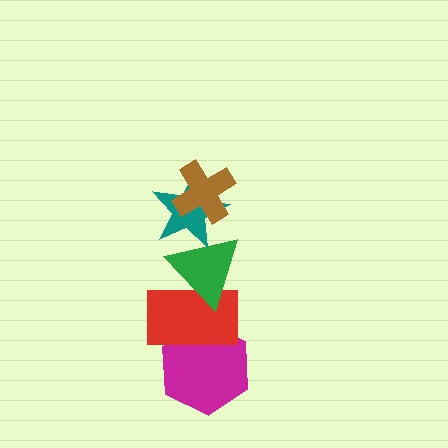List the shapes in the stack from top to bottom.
From top to bottom: the brown cross, the teal star, the green triangle, the red rectangle, the magenta hexagon.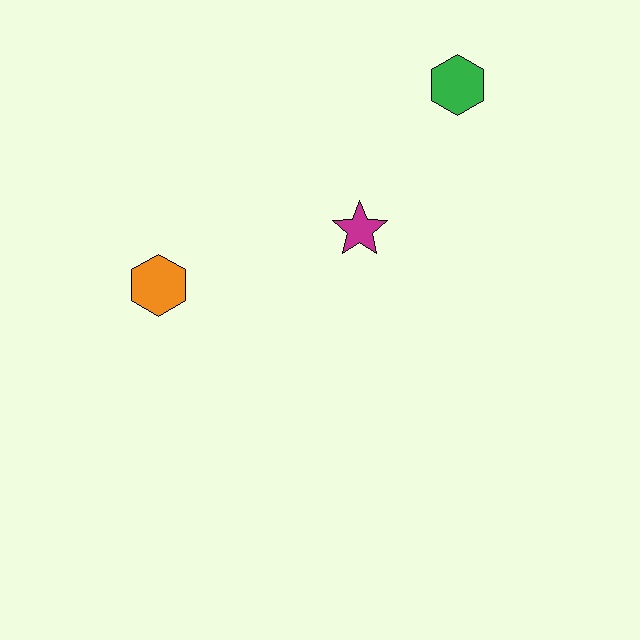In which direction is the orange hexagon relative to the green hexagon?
The orange hexagon is to the left of the green hexagon.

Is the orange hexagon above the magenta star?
No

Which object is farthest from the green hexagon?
The orange hexagon is farthest from the green hexagon.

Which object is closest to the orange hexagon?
The magenta star is closest to the orange hexagon.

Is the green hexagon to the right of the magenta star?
Yes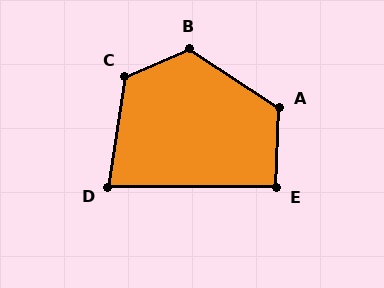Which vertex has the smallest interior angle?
D, at approximately 81 degrees.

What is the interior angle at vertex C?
Approximately 122 degrees (obtuse).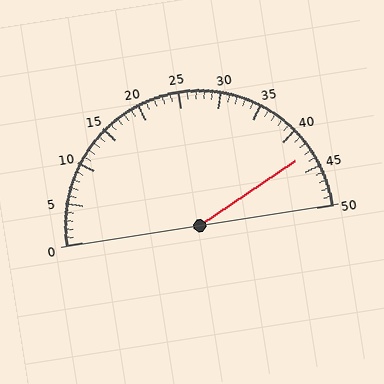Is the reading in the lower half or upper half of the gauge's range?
The reading is in the upper half of the range (0 to 50).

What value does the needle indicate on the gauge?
The needle indicates approximately 43.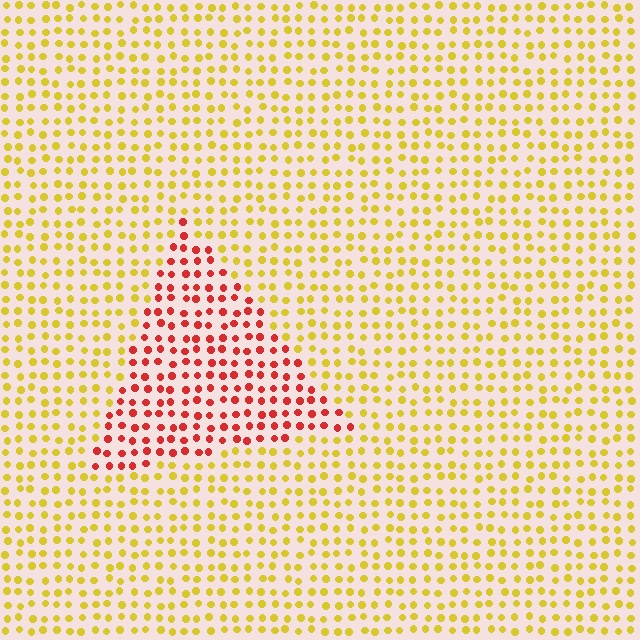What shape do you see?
I see a triangle.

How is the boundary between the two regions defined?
The boundary is defined purely by a slight shift in hue (about 56 degrees). Spacing, size, and orientation are identical on both sides.